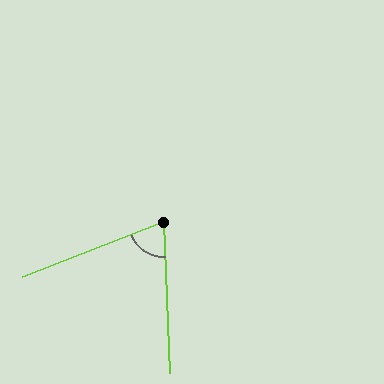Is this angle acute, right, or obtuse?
It is acute.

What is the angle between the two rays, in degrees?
Approximately 71 degrees.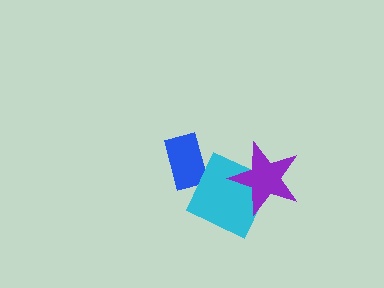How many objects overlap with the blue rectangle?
1 object overlaps with the blue rectangle.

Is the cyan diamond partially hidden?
Yes, it is partially covered by another shape.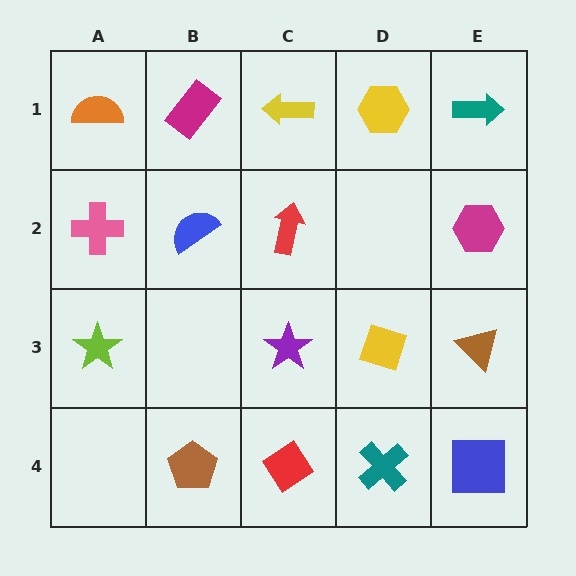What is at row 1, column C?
A yellow arrow.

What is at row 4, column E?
A blue square.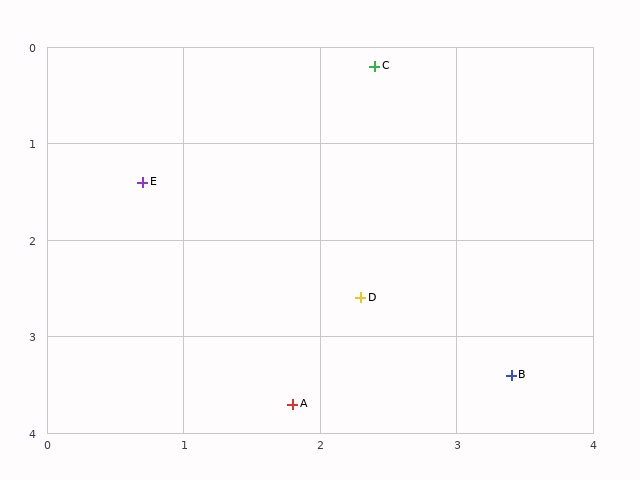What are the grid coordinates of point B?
Point B is at approximately (3.4, 3.4).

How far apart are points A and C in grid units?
Points A and C are about 3.6 grid units apart.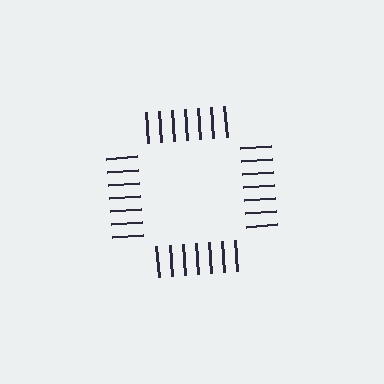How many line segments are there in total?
28 — 7 along each of the 4 edges.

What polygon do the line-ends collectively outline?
An illusory square — the line segments terminate on its edges but no continuous stroke is drawn.